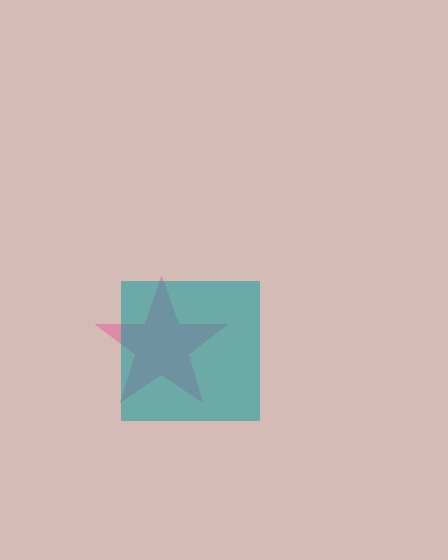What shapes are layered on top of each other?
The layered shapes are: a pink star, a teal square.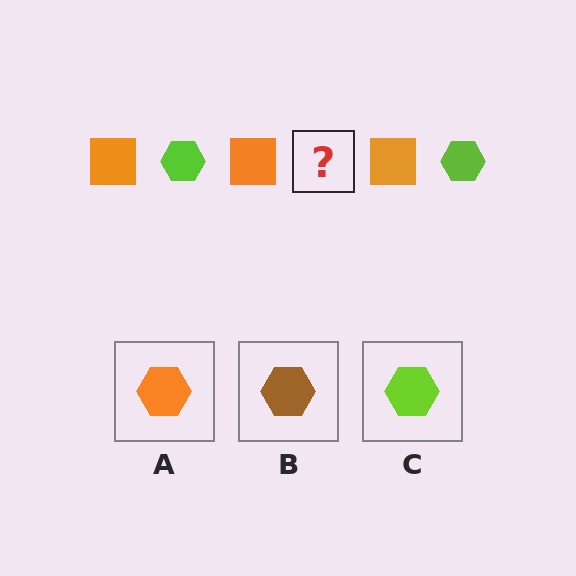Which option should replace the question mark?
Option C.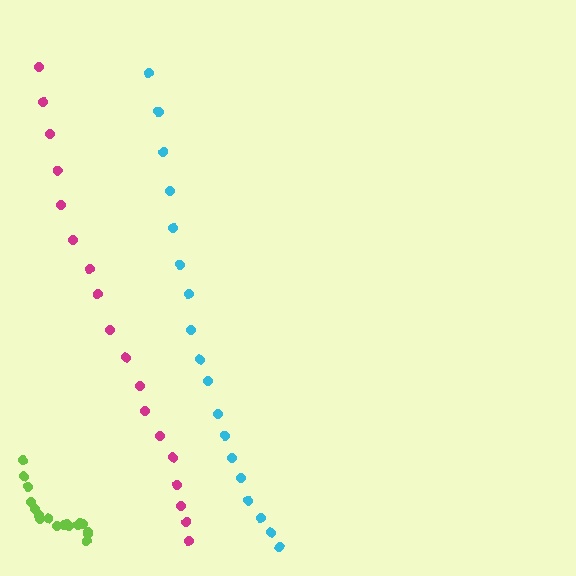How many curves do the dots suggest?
There are 3 distinct paths.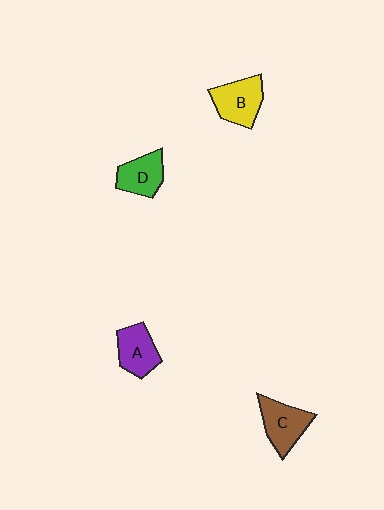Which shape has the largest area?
Shape B (yellow).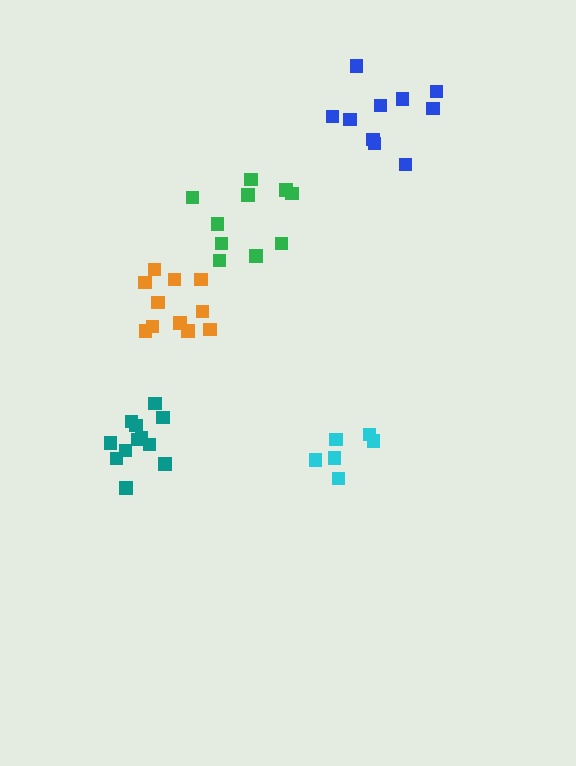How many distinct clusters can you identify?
There are 5 distinct clusters.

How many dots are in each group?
Group 1: 10 dots, Group 2: 12 dots, Group 3: 6 dots, Group 4: 11 dots, Group 5: 10 dots (49 total).